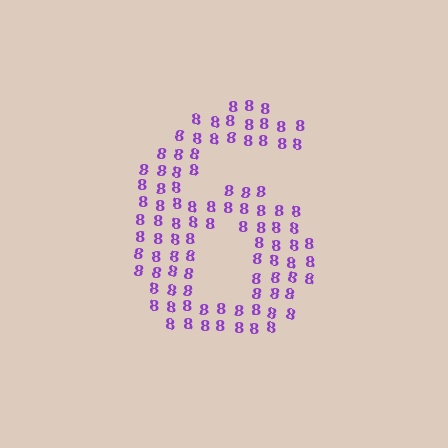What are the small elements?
The small elements are digit 8's.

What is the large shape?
The large shape is the digit 6.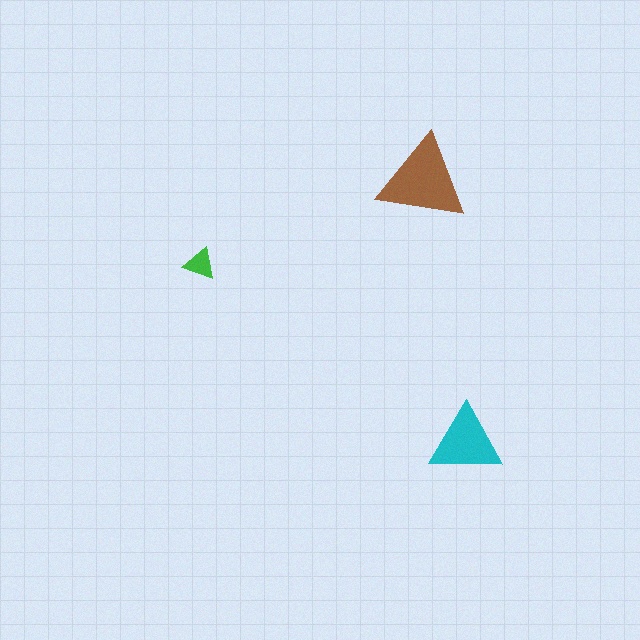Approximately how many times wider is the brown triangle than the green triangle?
About 2.5 times wider.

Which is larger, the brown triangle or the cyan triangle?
The brown one.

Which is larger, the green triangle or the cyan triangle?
The cyan one.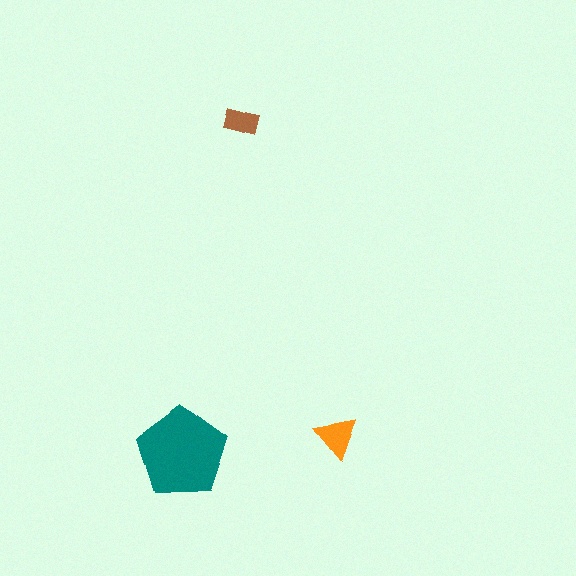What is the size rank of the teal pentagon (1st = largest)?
1st.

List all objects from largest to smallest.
The teal pentagon, the orange triangle, the brown rectangle.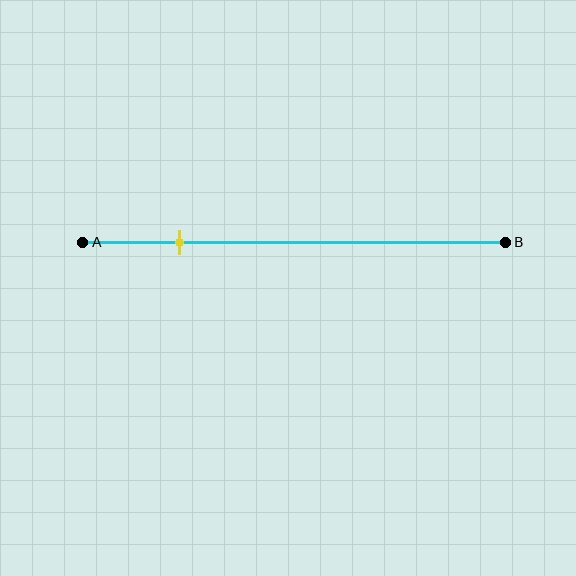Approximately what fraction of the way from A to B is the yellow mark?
The yellow mark is approximately 25% of the way from A to B.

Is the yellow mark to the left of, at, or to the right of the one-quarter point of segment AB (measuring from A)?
The yellow mark is approximately at the one-quarter point of segment AB.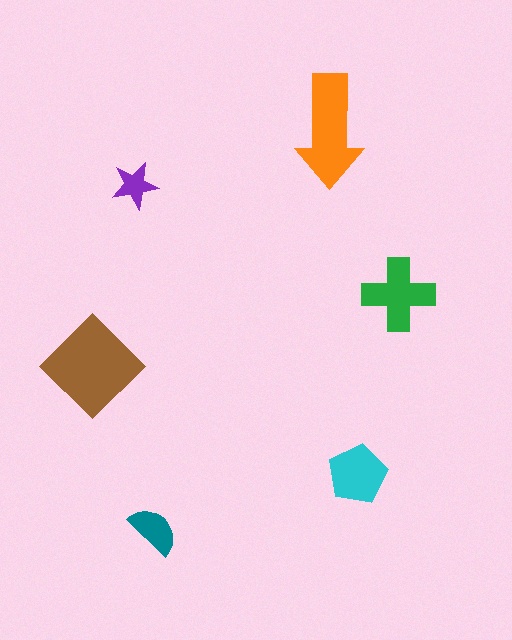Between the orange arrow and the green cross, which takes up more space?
The orange arrow.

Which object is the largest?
The brown diamond.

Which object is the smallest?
The purple star.